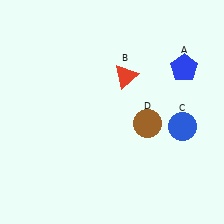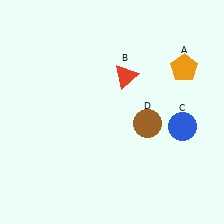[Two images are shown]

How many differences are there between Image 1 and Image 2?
There is 1 difference between the two images.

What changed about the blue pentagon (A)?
In Image 1, A is blue. In Image 2, it changed to orange.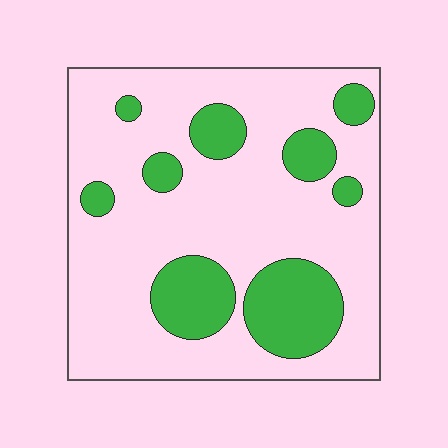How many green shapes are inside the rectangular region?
9.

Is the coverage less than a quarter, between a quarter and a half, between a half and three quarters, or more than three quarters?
Less than a quarter.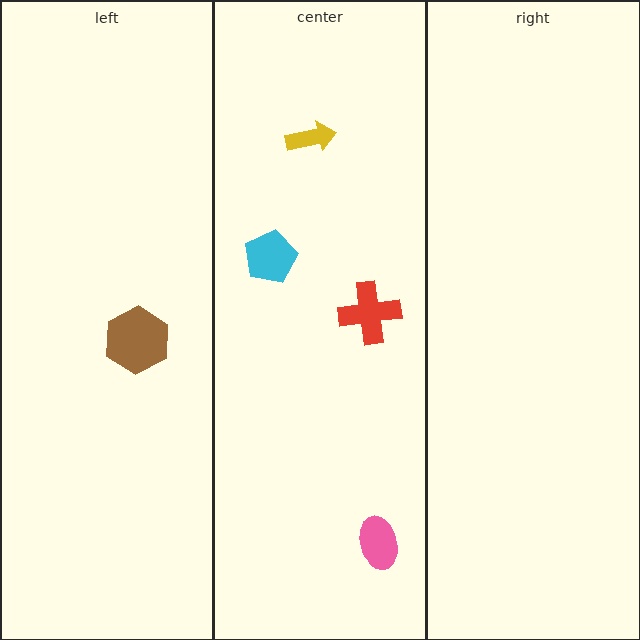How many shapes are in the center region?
4.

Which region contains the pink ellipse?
The center region.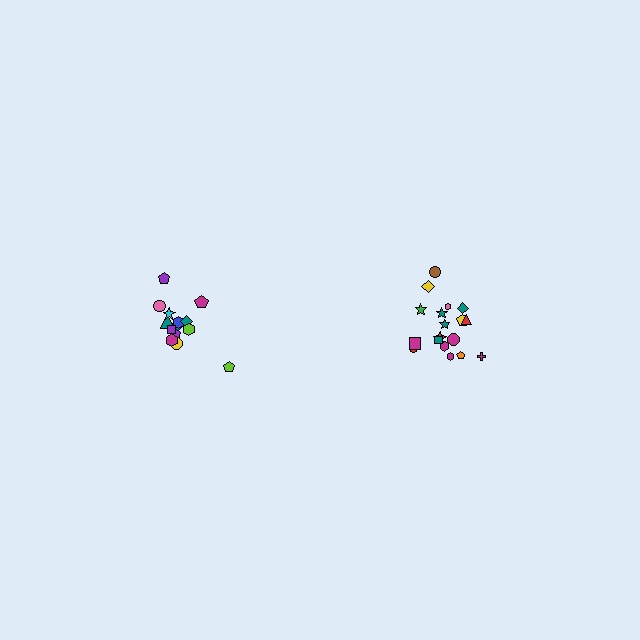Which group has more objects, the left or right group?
The right group.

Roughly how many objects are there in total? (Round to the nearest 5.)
Roughly 35 objects in total.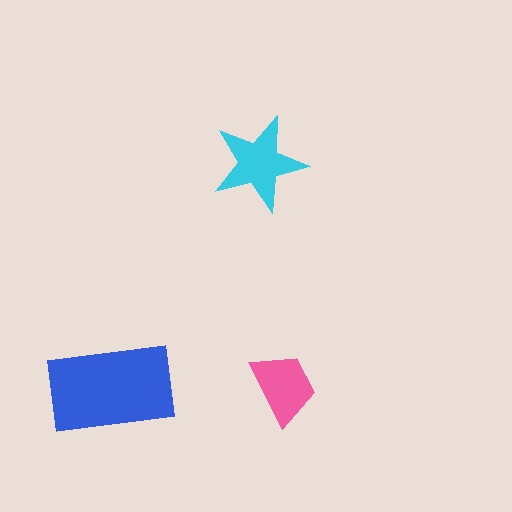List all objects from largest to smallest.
The blue rectangle, the cyan star, the pink trapezoid.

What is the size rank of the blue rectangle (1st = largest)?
1st.